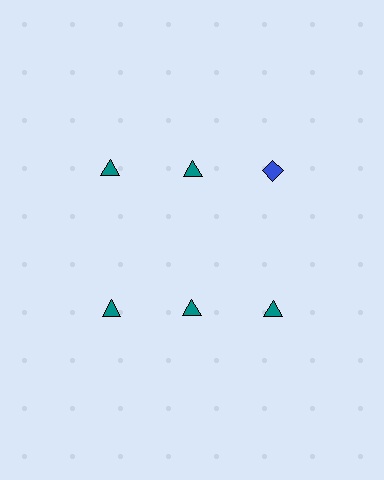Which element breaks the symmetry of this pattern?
The blue diamond in the top row, center column breaks the symmetry. All other shapes are teal triangles.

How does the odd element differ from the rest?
It differs in both color (blue instead of teal) and shape (diamond instead of triangle).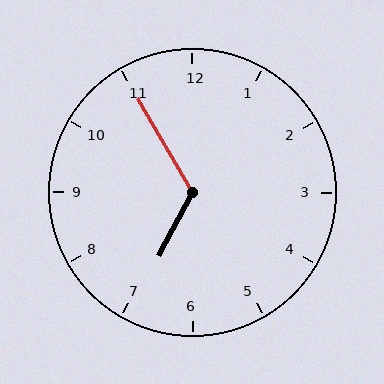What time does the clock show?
6:55.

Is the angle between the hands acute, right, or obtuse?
It is obtuse.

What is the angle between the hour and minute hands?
Approximately 122 degrees.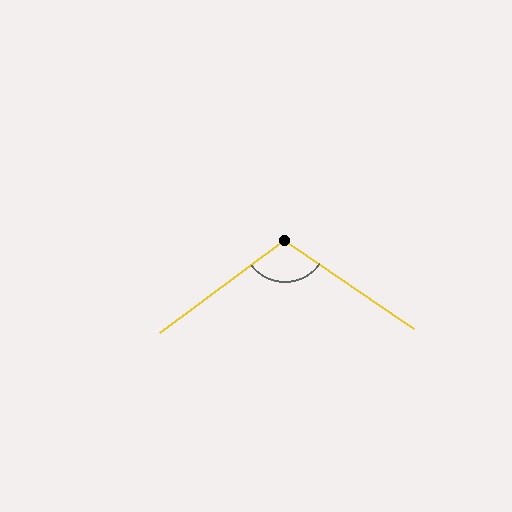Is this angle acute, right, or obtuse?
It is obtuse.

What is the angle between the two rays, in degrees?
Approximately 109 degrees.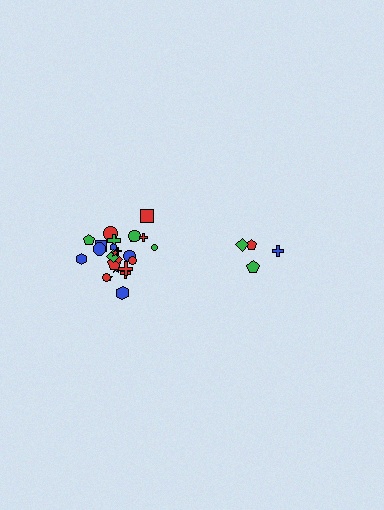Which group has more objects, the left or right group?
The left group.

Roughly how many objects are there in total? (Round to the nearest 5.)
Roughly 30 objects in total.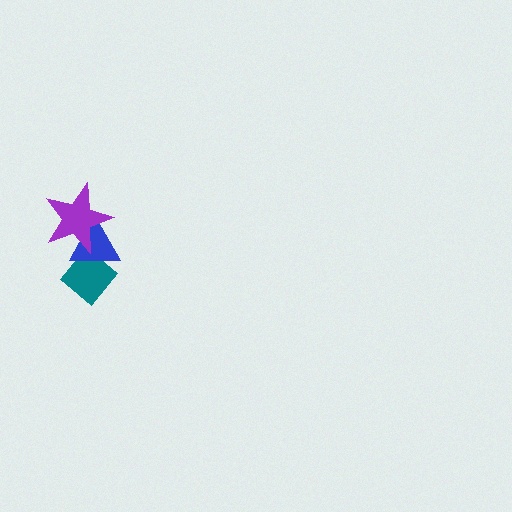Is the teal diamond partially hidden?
Yes, it is partially covered by another shape.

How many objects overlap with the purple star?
2 objects overlap with the purple star.